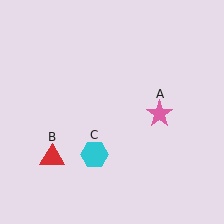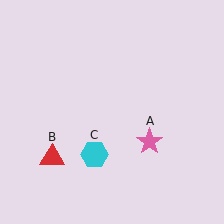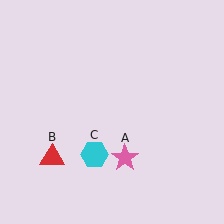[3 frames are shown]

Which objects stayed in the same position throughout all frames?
Red triangle (object B) and cyan hexagon (object C) remained stationary.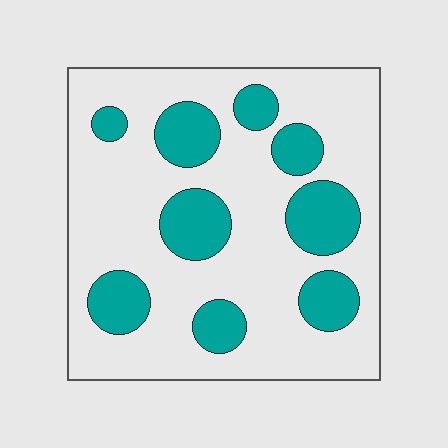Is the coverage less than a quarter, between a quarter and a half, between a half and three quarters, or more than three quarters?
Between a quarter and a half.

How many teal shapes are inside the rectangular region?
9.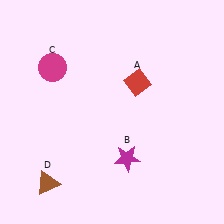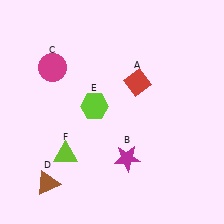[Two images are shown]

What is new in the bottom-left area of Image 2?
A lime triangle (F) was added in the bottom-left area of Image 2.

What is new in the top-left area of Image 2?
A lime hexagon (E) was added in the top-left area of Image 2.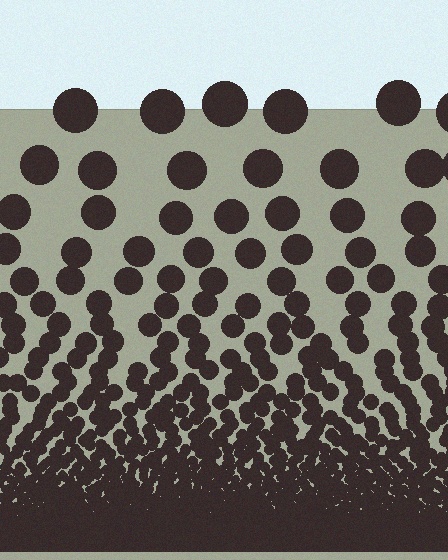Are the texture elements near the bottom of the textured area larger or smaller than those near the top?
Smaller. The gradient is inverted — elements near the bottom are smaller and denser.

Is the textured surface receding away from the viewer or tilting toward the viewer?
The surface appears to tilt toward the viewer. Texture elements get larger and sparser toward the top.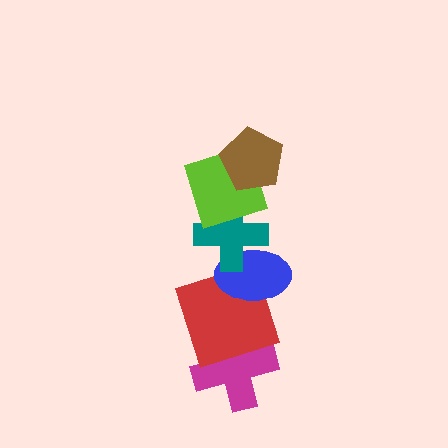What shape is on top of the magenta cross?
The red square is on top of the magenta cross.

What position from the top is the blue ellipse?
The blue ellipse is 4th from the top.